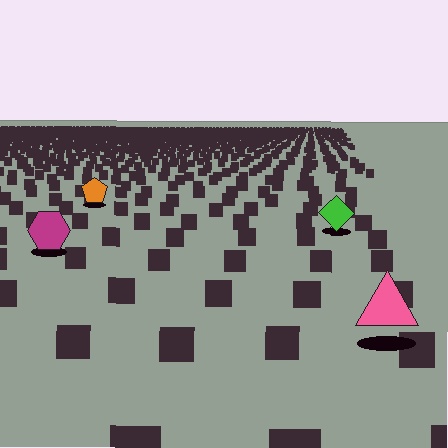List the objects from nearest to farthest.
From nearest to farthest: the pink triangle, the magenta hexagon, the green diamond, the orange pentagon.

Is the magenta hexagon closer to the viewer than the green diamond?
Yes. The magenta hexagon is closer — you can tell from the texture gradient: the ground texture is coarser near it.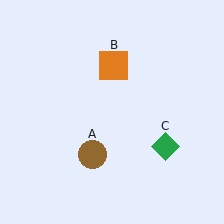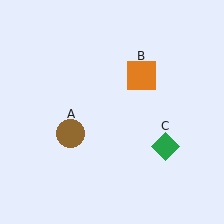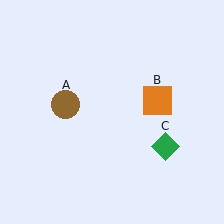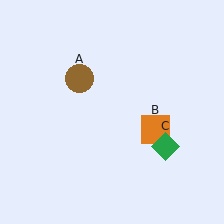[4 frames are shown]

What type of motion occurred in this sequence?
The brown circle (object A), orange square (object B) rotated clockwise around the center of the scene.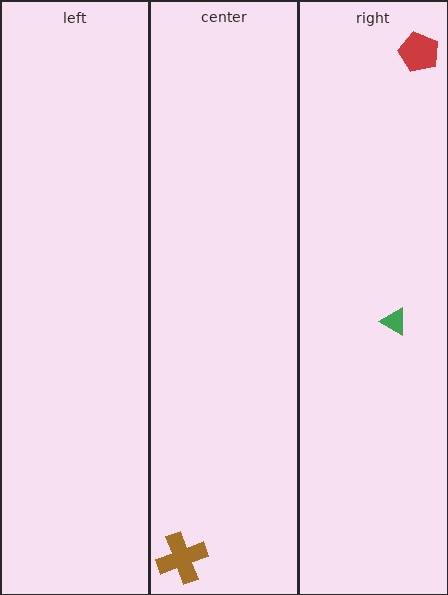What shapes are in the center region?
The brown cross.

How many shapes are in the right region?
2.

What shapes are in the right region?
The green triangle, the red pentagon.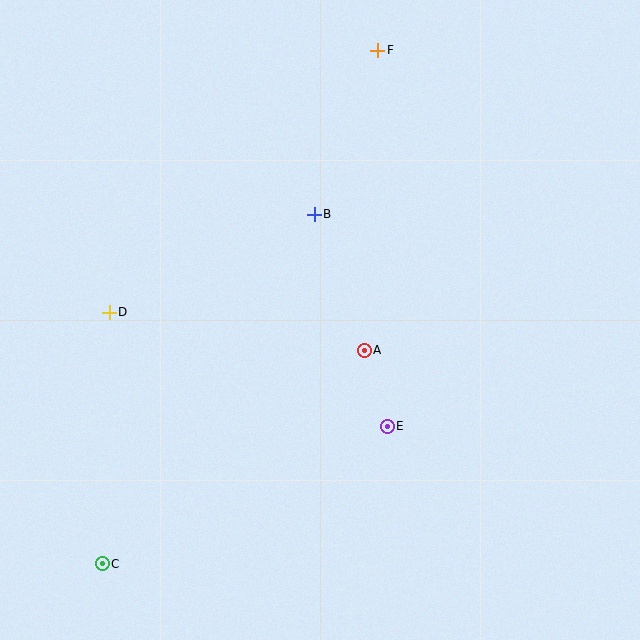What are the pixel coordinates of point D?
Point D is at (109, 312).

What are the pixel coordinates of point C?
Point C is at (102, 564).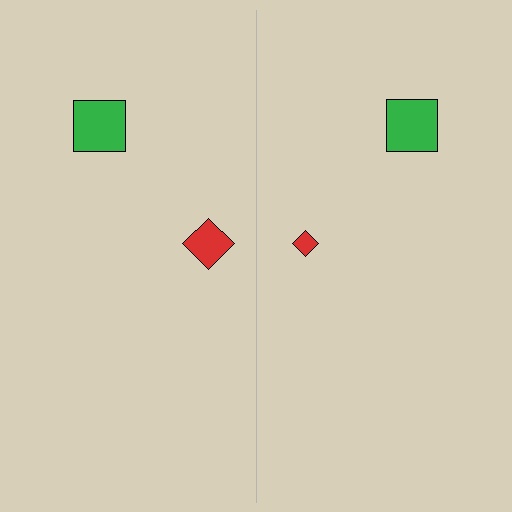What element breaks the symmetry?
The red diamond on the right side has a different size than its mirror counterpart.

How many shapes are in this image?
There are 4 shapes in this image.